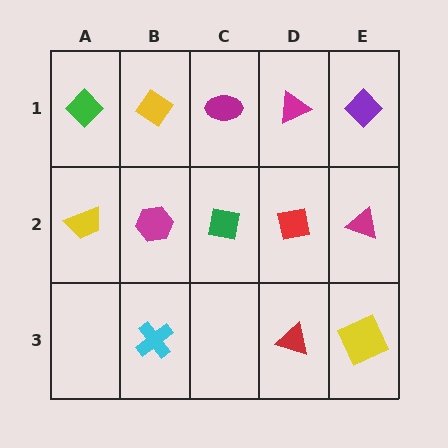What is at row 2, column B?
A magenta hexagon.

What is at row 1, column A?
A green diamond.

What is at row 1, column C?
A magenta ellipse.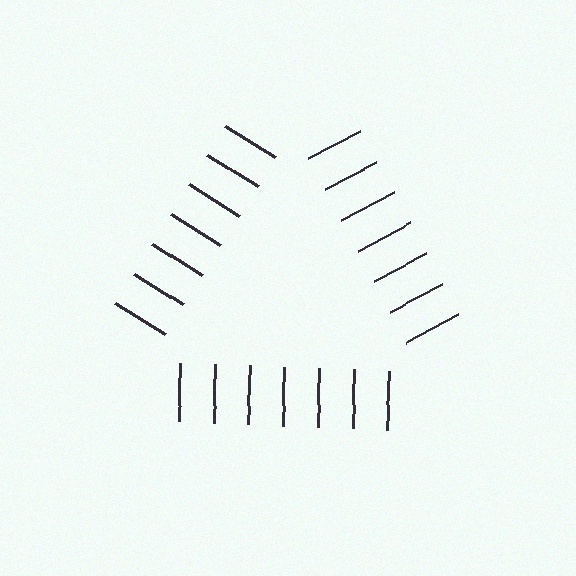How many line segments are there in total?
21 — 7 along each of the 3 edges.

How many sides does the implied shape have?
3 sides — the line-ends trace a triangle.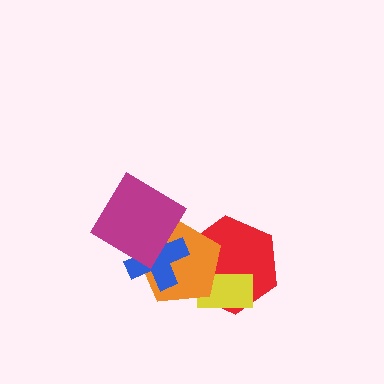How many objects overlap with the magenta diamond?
2 objects overlap with the magenta diamond.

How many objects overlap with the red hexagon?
2 objects overlap with the red hexagon.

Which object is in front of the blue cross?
The magenta diamond is in front of the blue cross.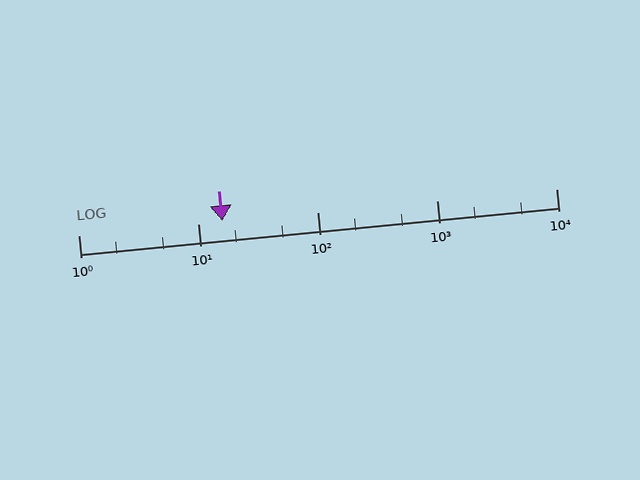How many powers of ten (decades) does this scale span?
The scale spans 4 decades, from 1 to 10000.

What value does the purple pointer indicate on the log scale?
The pointer indicates approximately 16.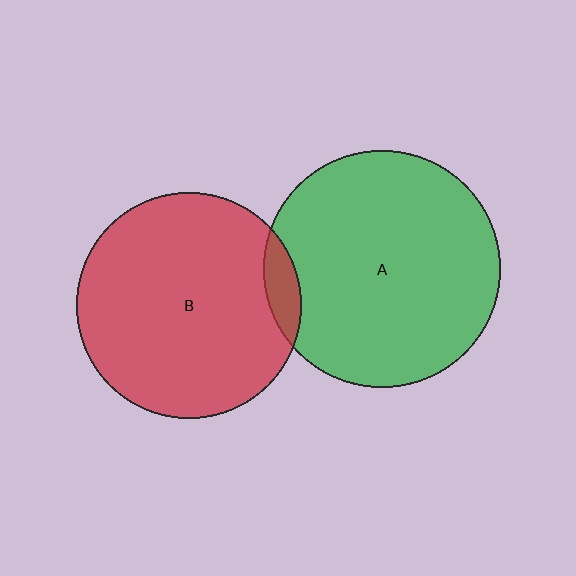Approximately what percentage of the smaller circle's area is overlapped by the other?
Approximately 5%.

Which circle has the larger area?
Circle A (green).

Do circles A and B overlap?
Yes.